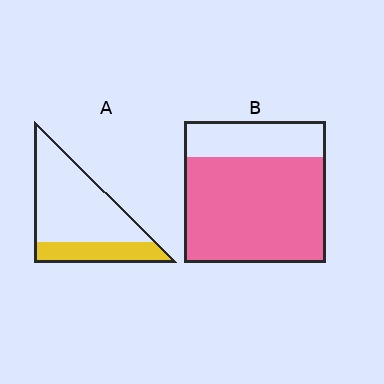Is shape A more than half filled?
No.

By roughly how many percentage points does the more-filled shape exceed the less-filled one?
By roughly 45 percentage points (B over A).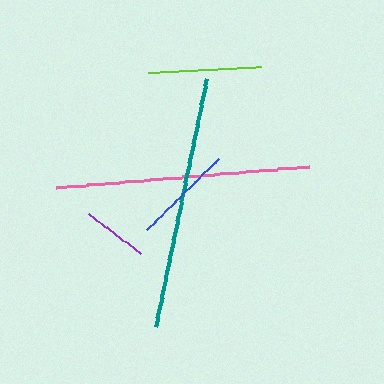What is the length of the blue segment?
The blue segment is approximately 102 pixels long.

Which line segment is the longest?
The pink line is the longest at approximately 254 pixels.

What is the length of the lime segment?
The lime segment is approximately 113 pixels long.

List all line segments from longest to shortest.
From longest to shortest: pink, teal, lime, blue, purple.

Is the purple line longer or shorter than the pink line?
The pink line is longer than the purple line.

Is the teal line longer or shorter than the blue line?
The teal line is longer than the blue line.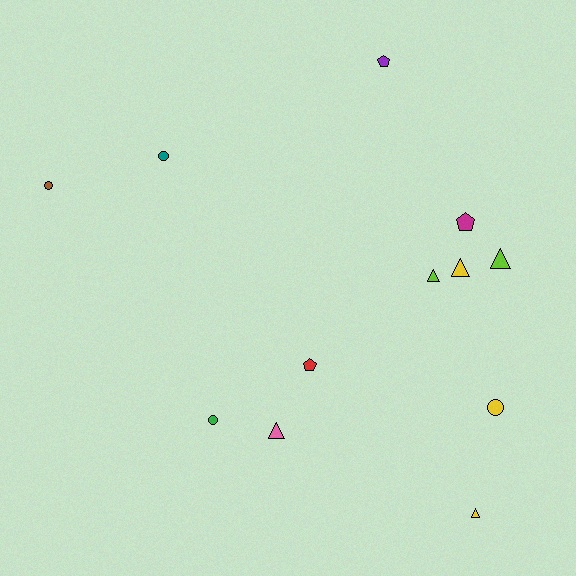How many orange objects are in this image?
There are no orange objects.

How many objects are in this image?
There are 12 objects.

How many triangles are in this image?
There are 5 triangles.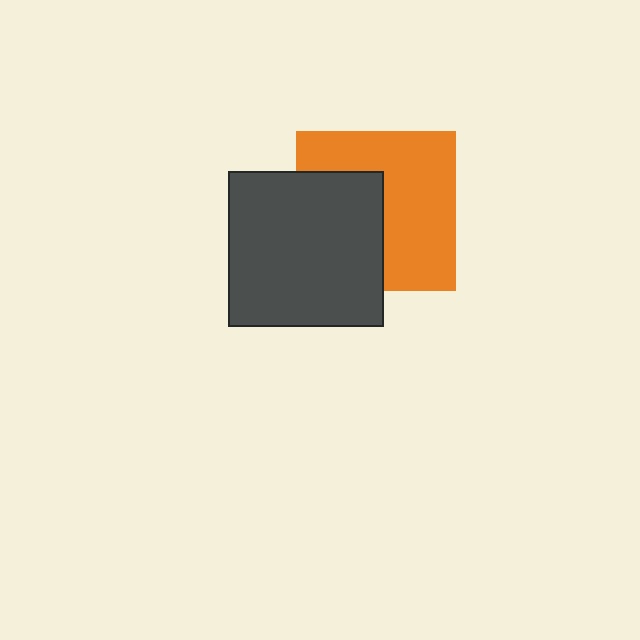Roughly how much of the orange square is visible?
About half of it is visible (roughly 59%).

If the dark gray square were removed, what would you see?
You would see the complete orange square.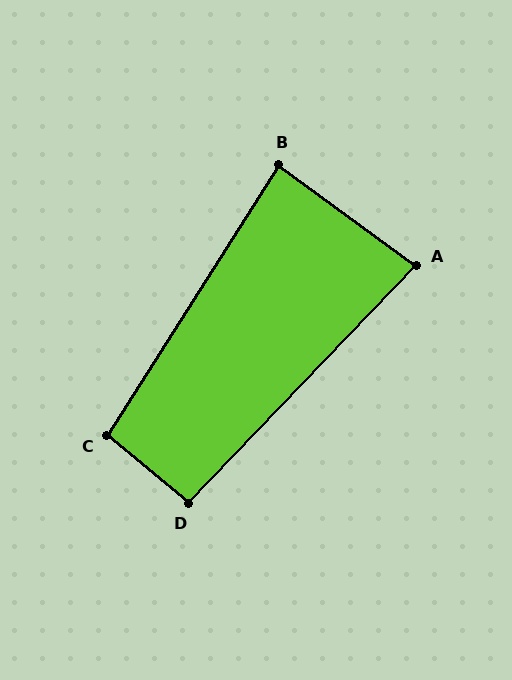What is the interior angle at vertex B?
Approximately 86 degrees (approximately right).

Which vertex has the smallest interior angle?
A, at approximately 83 degrees.